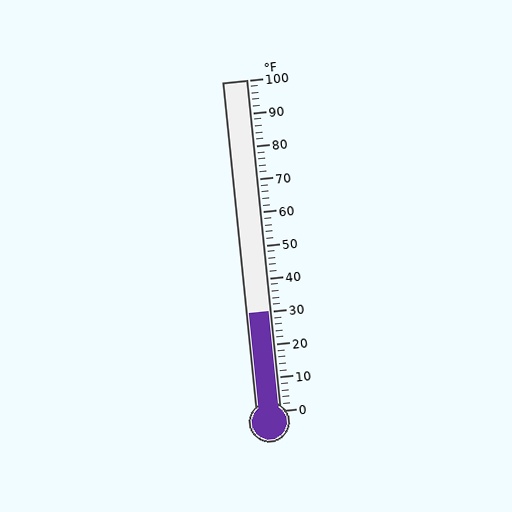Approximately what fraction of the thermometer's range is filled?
The thermometer is filled to approximately 30% of its range.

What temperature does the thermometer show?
The thermometer shows approximately 30°F.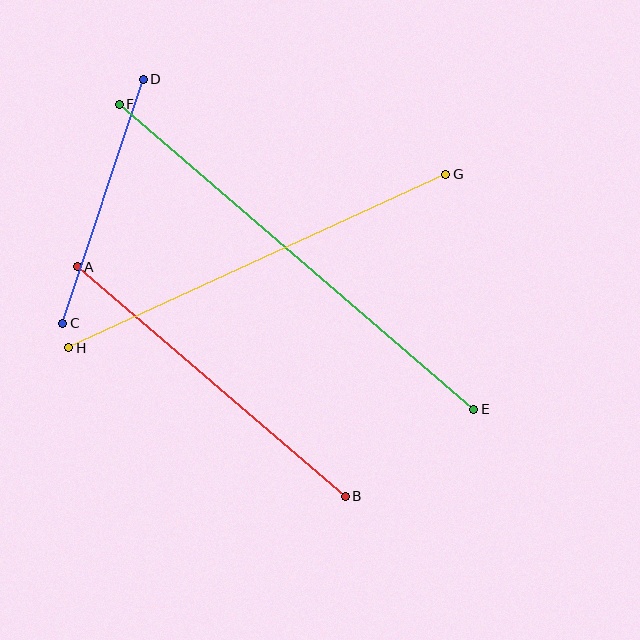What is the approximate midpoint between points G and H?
The midpoint is at approximately (257, 261) pixels.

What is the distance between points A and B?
The distance is approximately 353 pixels.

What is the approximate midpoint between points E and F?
The midpoint is at approximately (296, 257) pixels.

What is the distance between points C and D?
The distance is approximately 257 pixels.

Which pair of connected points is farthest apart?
Points E and F are farthest apart.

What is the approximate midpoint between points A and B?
The midpoint is at approximately (211, 382) pixels.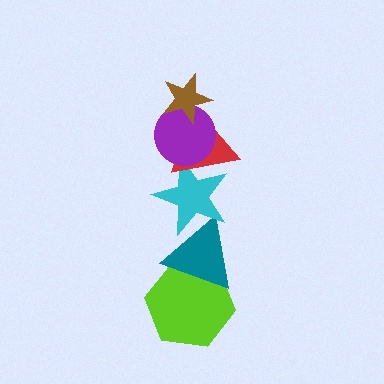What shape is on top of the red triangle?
The purple circle is on top of the red triangle.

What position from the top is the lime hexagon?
The lime hexagon is 6th from the top.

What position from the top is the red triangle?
The red triangle is 3rd from the top.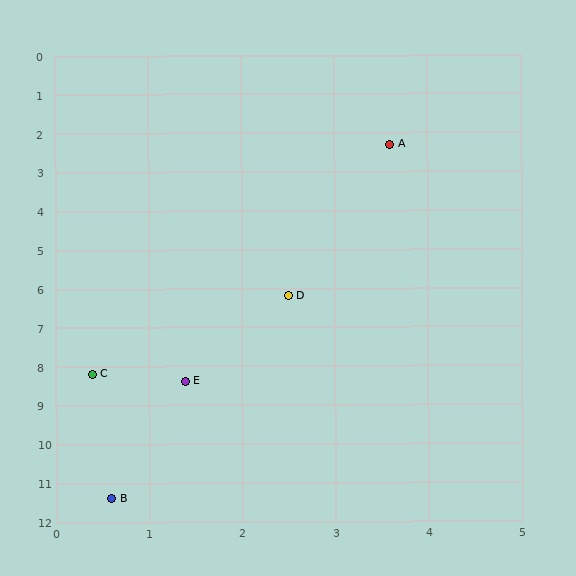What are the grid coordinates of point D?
Point D is at approximately (2.5, 6.2).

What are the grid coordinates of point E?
Point E is at approximately (1.4, 8.4).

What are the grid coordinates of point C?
Point C is at approximately (0.4, 8.2).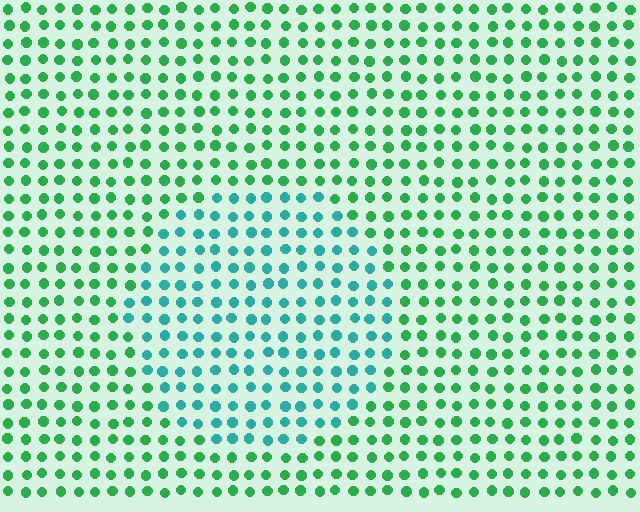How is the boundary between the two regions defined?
The boundary is defined purely by a slight shift in hue (about 40 degrees). Spacing, size, and orientation are identical on both sides.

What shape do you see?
I see a circle.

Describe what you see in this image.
The image is filled with small green elements in a uniform arrangement. A circle-shaped region is visible where the elements are tinted to a slightly different hue, forming a subtle color boundary.